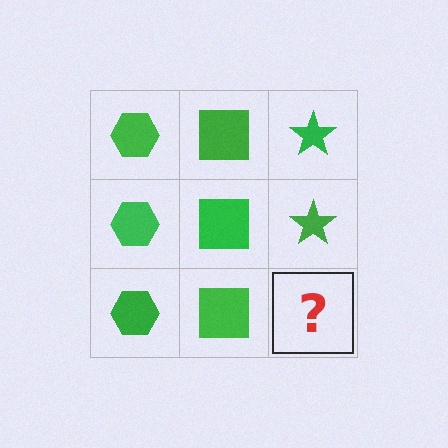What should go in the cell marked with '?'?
The missing cell should contain a green star.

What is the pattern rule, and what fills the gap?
The rule is that each column has a consistent shape. The gap should be filled with a green star.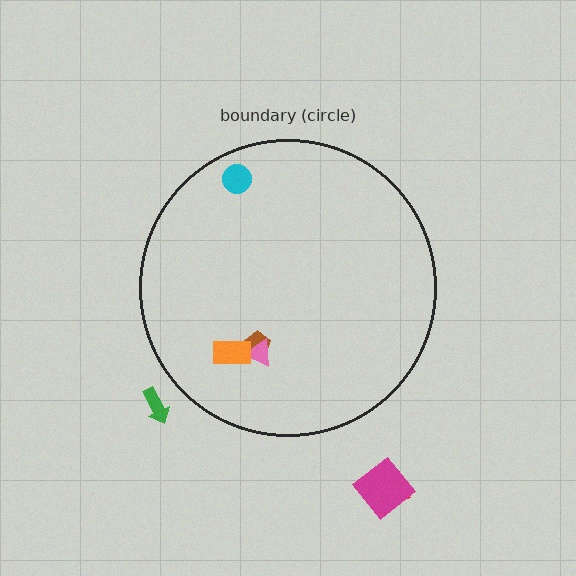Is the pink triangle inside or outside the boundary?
Inside.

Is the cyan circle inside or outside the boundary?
Inside.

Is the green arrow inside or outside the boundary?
Outside.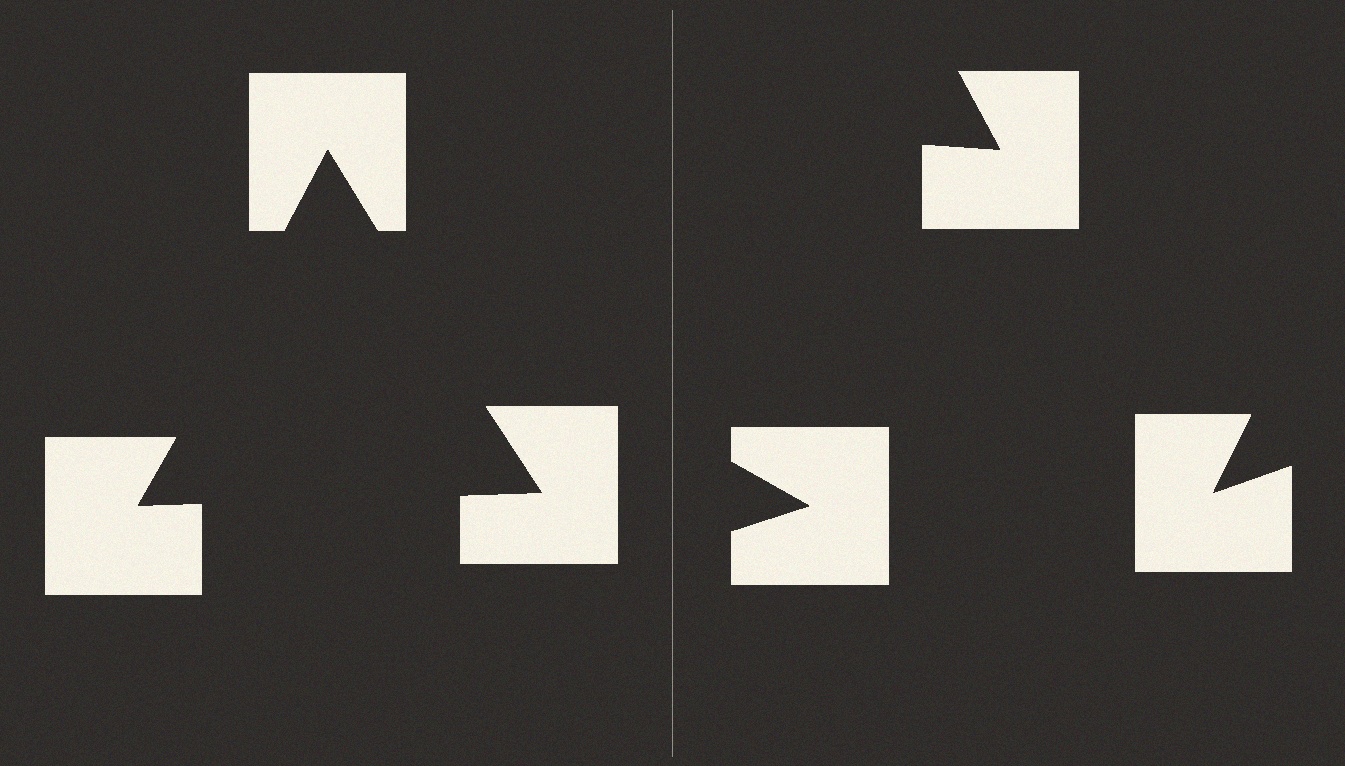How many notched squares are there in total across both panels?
6 — 3 on each side.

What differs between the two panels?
The notched squares are positioned identically on both sides; only the wedge orientations differ. On the left they align to a triangle; on the right they are misaligned.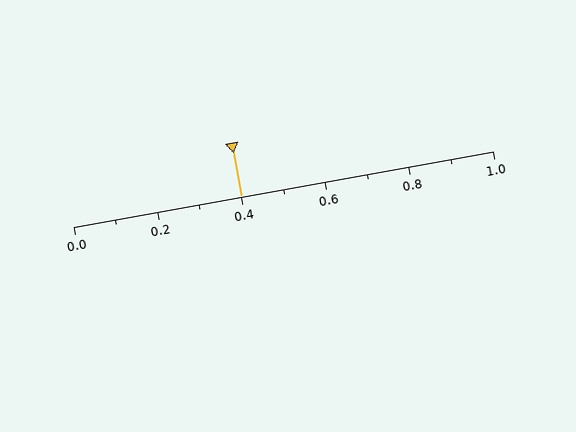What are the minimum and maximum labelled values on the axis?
The axis runs from 0.0 to 1.0.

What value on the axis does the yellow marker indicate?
The marker indicates approximately 0.4.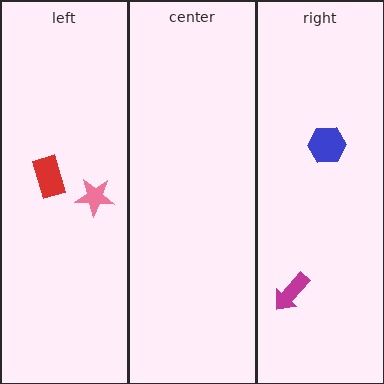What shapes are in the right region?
The magenta arrow, the blue hexagon.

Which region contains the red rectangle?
The left region.